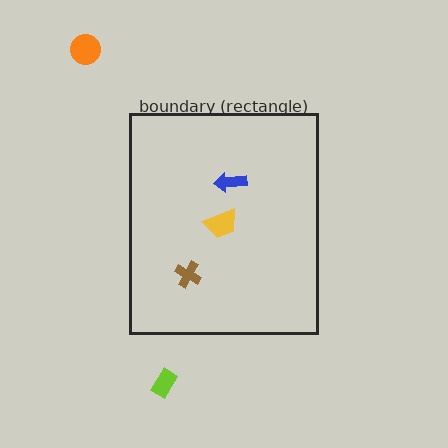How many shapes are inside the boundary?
3 inside, 2 outside.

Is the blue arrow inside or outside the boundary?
Inside.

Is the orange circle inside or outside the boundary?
Outside.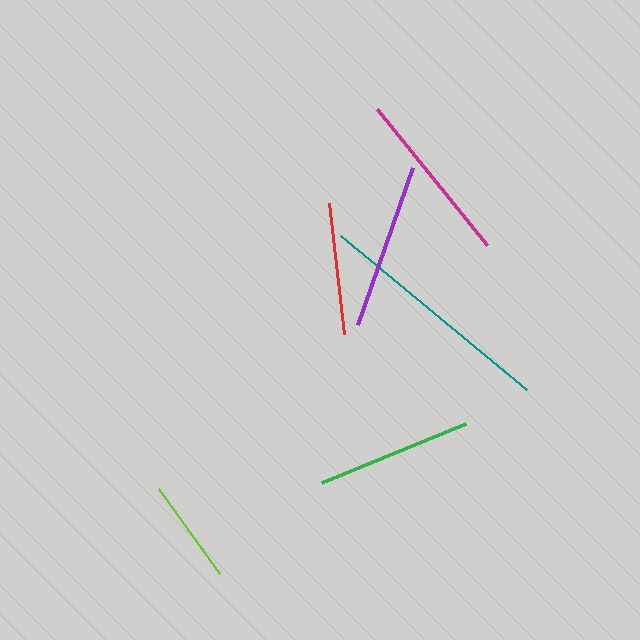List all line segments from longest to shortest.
From longest to shortest: teal, magenta, purple, green, red, lime.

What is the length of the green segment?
The green segment is approximately 156 pixels long.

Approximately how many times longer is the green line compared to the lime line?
The green line is approximately 1.5 times the length of the lime line.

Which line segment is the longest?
The teal line is the longest at approximately 241 pixels.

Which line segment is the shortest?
The lime line is the shortest at approximately 104 pixels.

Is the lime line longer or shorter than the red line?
The red line is longer than the lime line.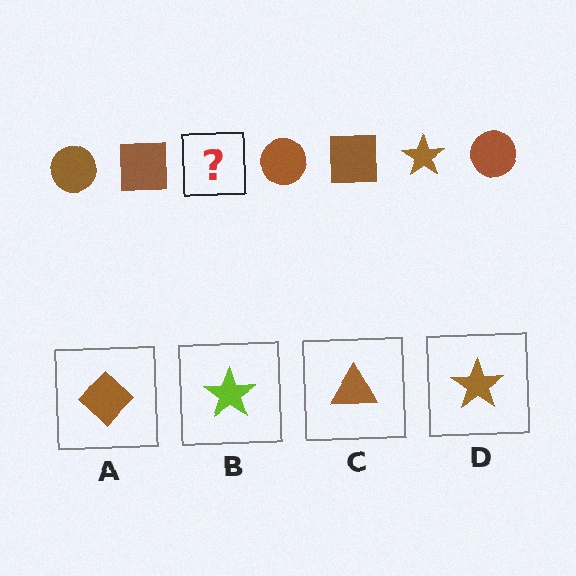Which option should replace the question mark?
Option D.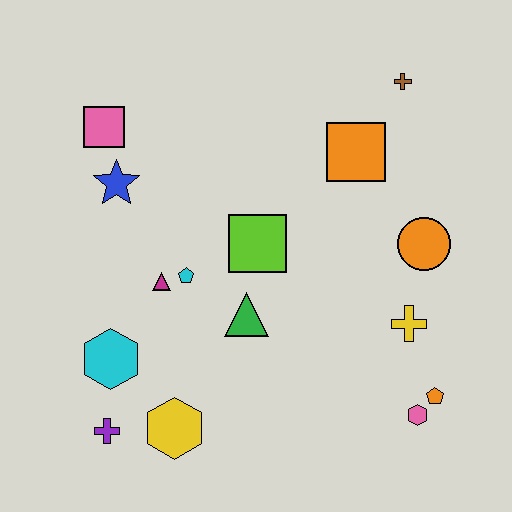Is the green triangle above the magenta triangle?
No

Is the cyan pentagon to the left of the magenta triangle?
No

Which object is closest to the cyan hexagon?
The purple cross is closest to the cyan hexagon.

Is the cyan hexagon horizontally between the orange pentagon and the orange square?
No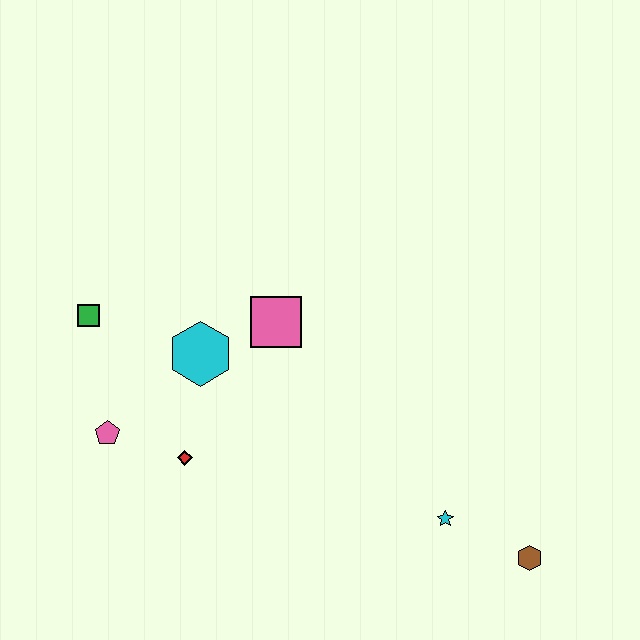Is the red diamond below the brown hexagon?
No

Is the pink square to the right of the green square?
Yes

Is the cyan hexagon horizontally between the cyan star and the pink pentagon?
Yes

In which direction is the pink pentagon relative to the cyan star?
The pink pentagon is to the left of the cyan star.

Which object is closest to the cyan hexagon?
The pink square is closest to the cyan hexagon.